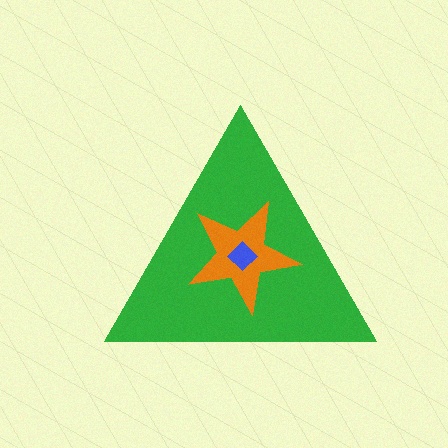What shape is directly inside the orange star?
The blue diamond.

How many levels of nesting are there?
3.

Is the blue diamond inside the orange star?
Yes.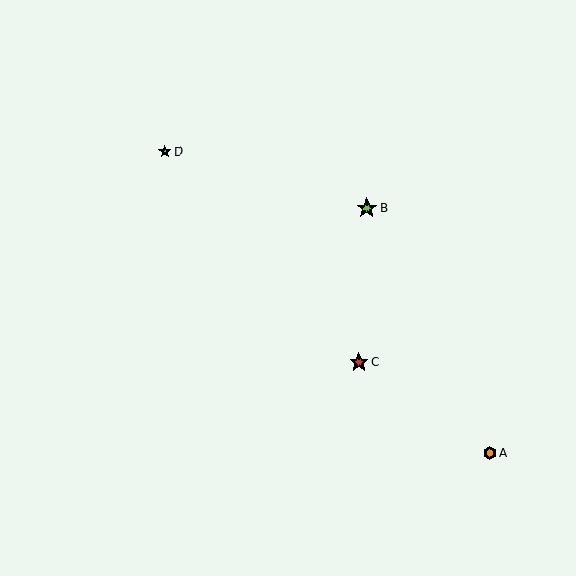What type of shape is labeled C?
Shape C is a red star.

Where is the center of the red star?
The center of the red star is at (359, 362).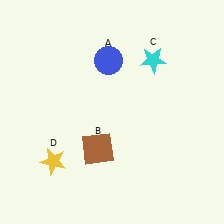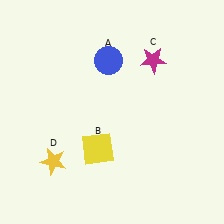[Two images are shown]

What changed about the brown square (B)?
In Image 1, B is brown. In Image 2, it changed to yellow.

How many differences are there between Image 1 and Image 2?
There are 2 differences between the two images.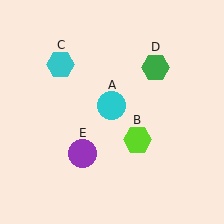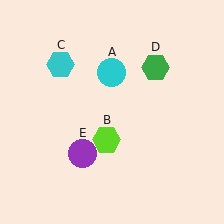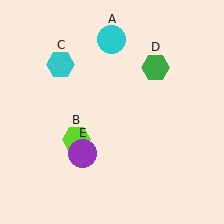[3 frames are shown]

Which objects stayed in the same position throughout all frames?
Cyan hexagon (object C) and green hexagon (object D) and purple circle (object E) remained stationary.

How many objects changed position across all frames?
2 objects changed position: cyan circle (object A), lime hexagon (object B).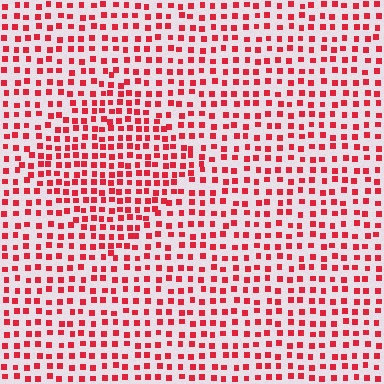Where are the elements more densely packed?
The elements are more densely packed inside the diamond boundary.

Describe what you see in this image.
The image contains small red elements arranged at two different densities. A diamond-shaped region is visible where the elements are more densely packed than the surrounding area.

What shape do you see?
I see a diamond.